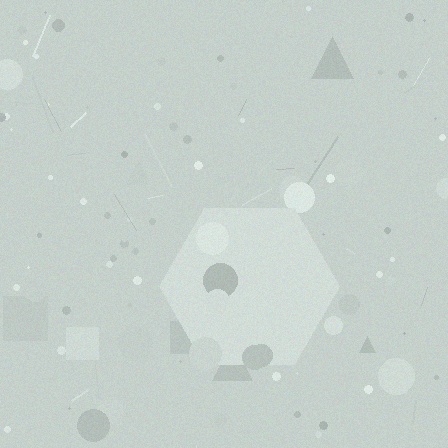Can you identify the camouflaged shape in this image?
The camouflaged shape is a hexagon.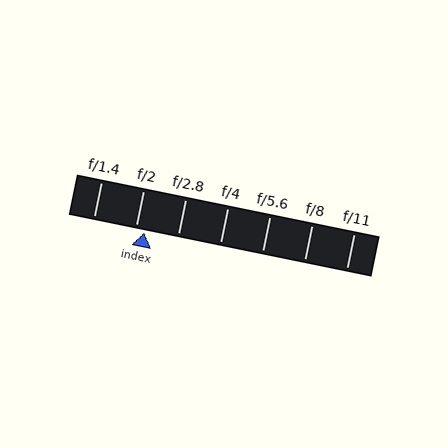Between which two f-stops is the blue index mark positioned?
The index mark is between f/2 and f/2.8.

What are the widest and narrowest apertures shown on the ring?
The widest aperture shown is f/1.4 and the narrowest is f/11.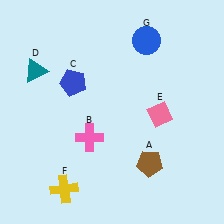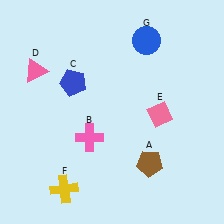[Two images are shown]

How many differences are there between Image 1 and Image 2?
There is 1 difference between the two images.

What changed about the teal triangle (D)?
In Image 1, D is teal. In Image 2, it changed to pink.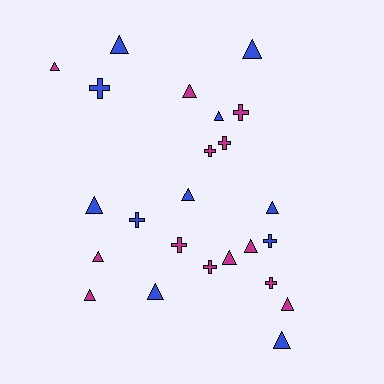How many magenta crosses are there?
There are 6 magenta crosses.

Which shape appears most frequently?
Triangle, with 15 objects.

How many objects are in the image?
There are 24 objects.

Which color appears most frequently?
Magenta, with 13 objects.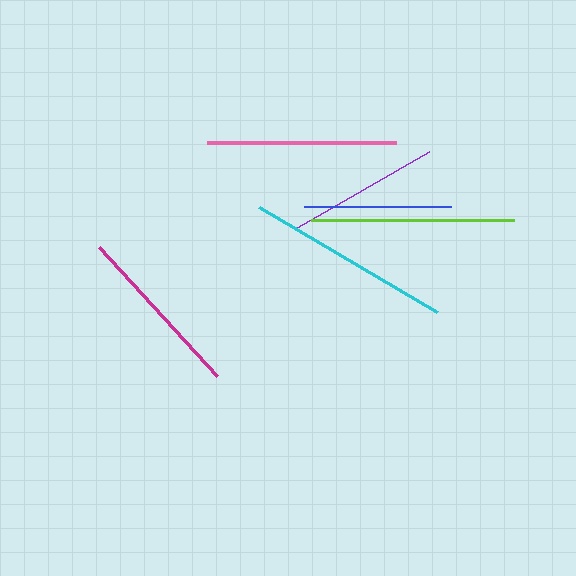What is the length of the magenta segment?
The magenta segment is approximately 175 pixels long.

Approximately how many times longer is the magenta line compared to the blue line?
The magenta line is approximately 1.2 times the length of the blue line.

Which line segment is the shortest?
The blue line is the shortest at approximately 147 pixels.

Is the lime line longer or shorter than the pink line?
The lime line is longer than the pink line.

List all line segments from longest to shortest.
From longest to shortest: cyan, lime, pink, magenta, purple, blue.